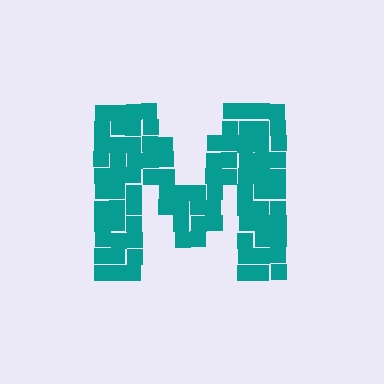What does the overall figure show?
The overall figure shows the letter M.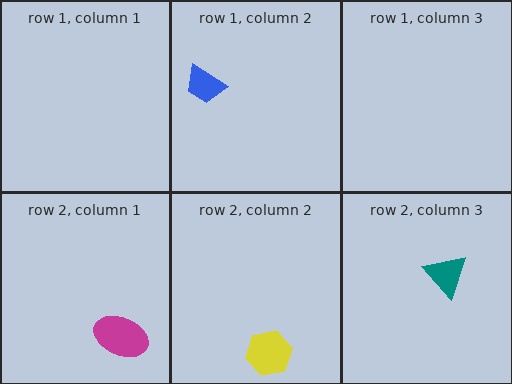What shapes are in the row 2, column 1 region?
The magenta ellipse.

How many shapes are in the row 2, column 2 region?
1.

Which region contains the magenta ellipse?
The row 2, column 1 region.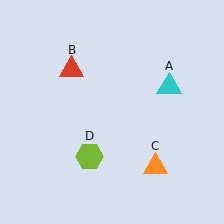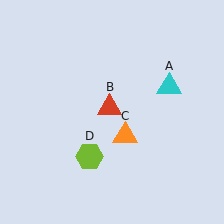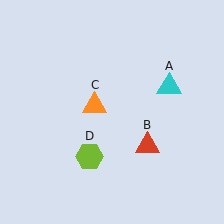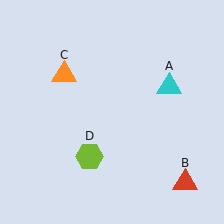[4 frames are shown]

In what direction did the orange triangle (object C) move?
The orange triangle (object C) moved up and to the left.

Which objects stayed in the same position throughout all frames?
Cyan triangle (object A) and lime hexagon (object D) remained stationary.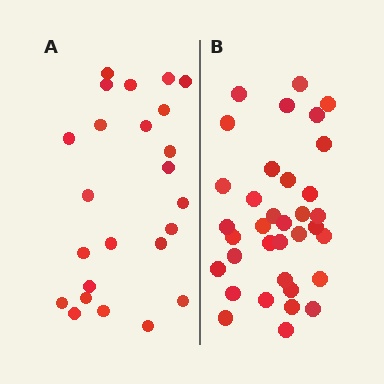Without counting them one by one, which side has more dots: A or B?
Region B (the right region) has more dots.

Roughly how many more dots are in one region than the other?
Region B has roughly 12 or so more dots than region A.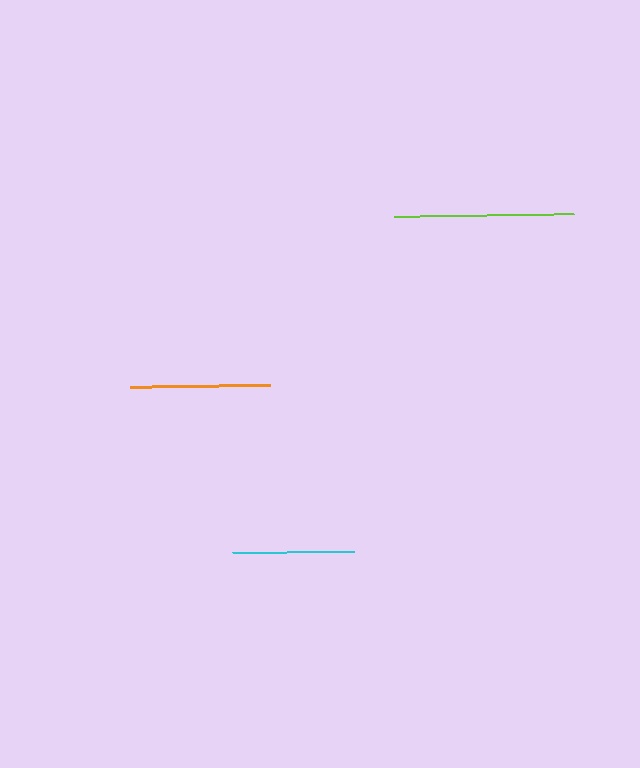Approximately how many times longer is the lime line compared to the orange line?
The lime line is approximately 1.3 times the length of the orange line.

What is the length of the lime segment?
The lime segment is approximately 180 pixels long.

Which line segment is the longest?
The lime line is the longest at approximately 180 pixels.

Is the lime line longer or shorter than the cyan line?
The lime line is longer than the cyan line.